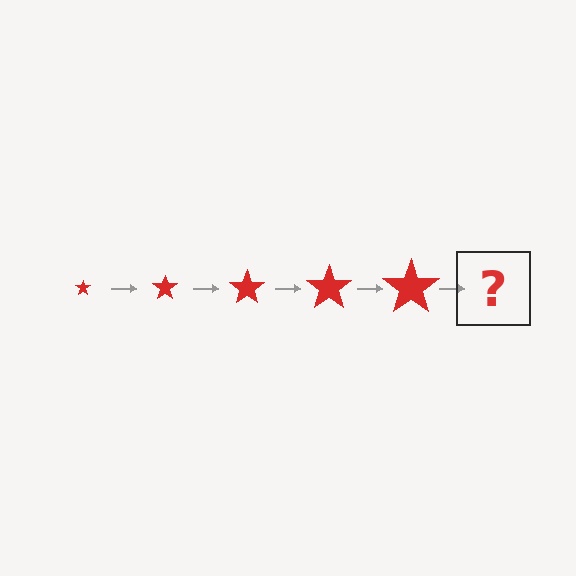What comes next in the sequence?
The next element should be a red star, larger than the previous one.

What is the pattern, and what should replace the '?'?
The pattern is that the star gets progressively larger each step. The '?' should be a red star, larger than the previous one.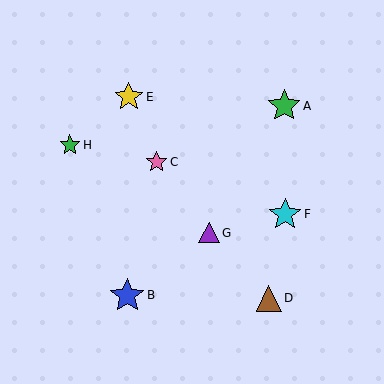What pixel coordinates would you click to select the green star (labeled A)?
Click at (284, 106) to select the green star A.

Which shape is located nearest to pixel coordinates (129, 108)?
The yellow star (labeled E) at (129, 97) is nearest to that location.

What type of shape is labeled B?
Shape B is a blue star.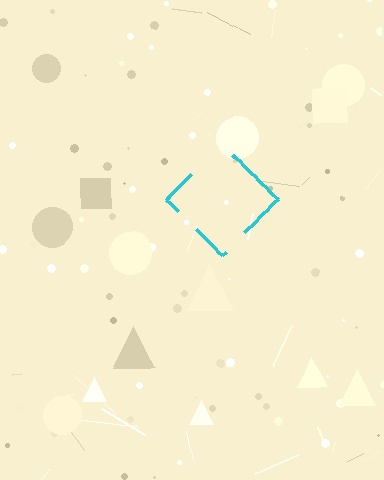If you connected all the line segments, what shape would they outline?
They would outline a diamond.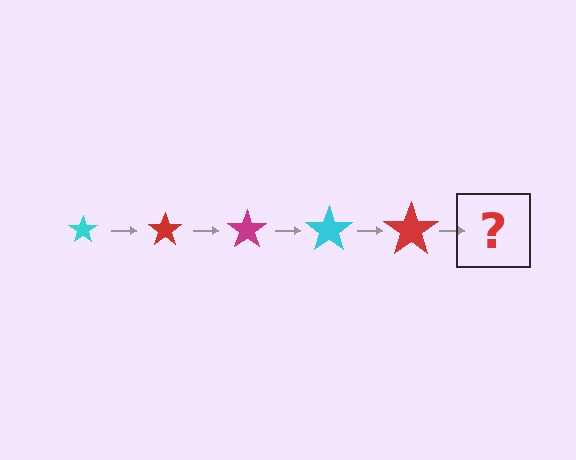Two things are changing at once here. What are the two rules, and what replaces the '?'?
The two rules are that the star grows larger each step and the color cycles through cyan, red, and magenta. The '?' should be a magenta star, larger than the previous one.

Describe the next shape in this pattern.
It should be a magenta star, larger than the previous one.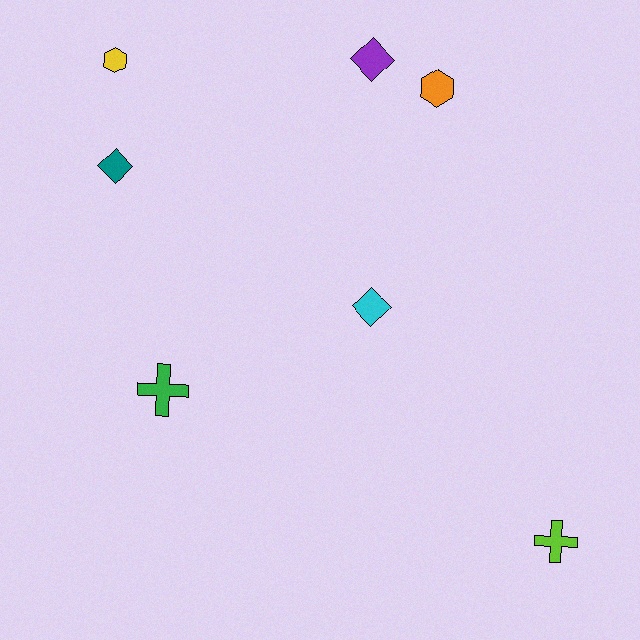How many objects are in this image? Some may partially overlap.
There are 7 objects.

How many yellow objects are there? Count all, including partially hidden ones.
There is 1 yellow object.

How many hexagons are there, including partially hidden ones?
There are 2 hexagons.